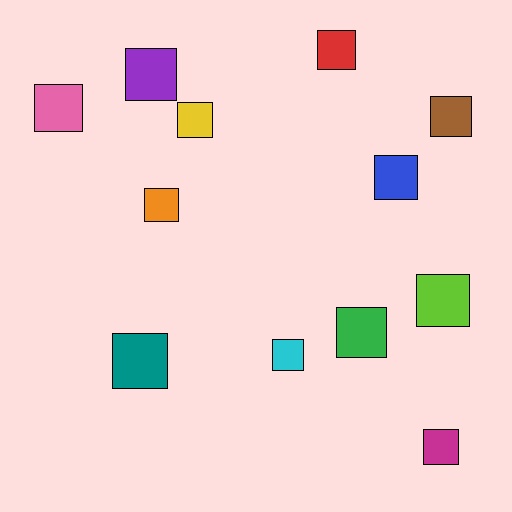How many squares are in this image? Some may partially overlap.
There are 12 squares.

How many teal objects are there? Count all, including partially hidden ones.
There is 1 teal object.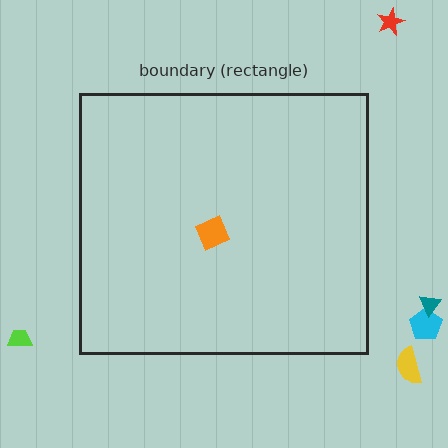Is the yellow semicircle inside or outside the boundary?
Outside.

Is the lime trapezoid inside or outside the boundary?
Outside.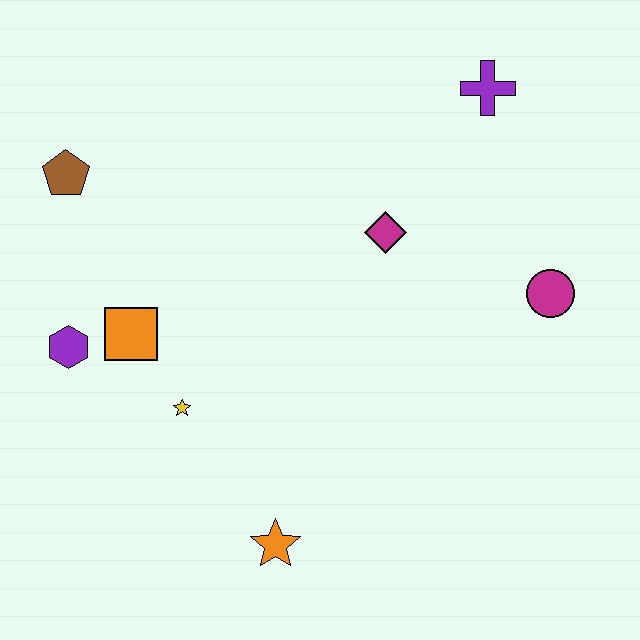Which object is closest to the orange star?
The yellow star is closest to the orange star.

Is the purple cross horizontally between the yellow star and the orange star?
No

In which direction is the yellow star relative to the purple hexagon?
The yellow star is to the right of the purple hexagon.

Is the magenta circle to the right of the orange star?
Yes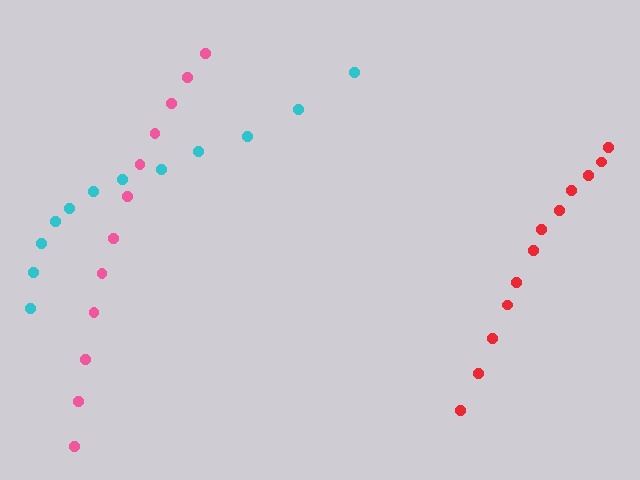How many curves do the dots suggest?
There are 3 distinct paths.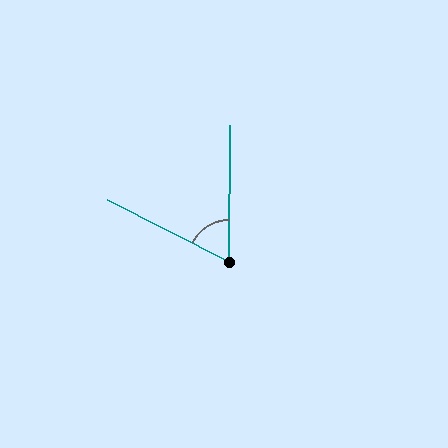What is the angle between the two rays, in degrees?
Approximately 63 degrees.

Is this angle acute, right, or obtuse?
It is acute.